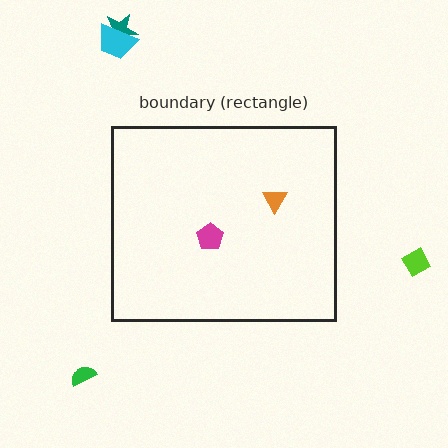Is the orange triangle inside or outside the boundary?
Inside.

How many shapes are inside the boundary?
2 inside, 4 outside.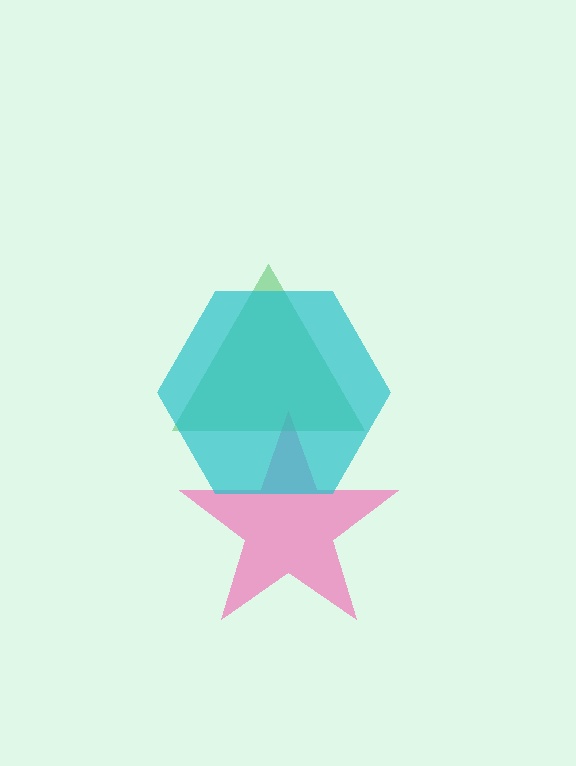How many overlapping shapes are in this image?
There are 3 overlapping shapes in the image.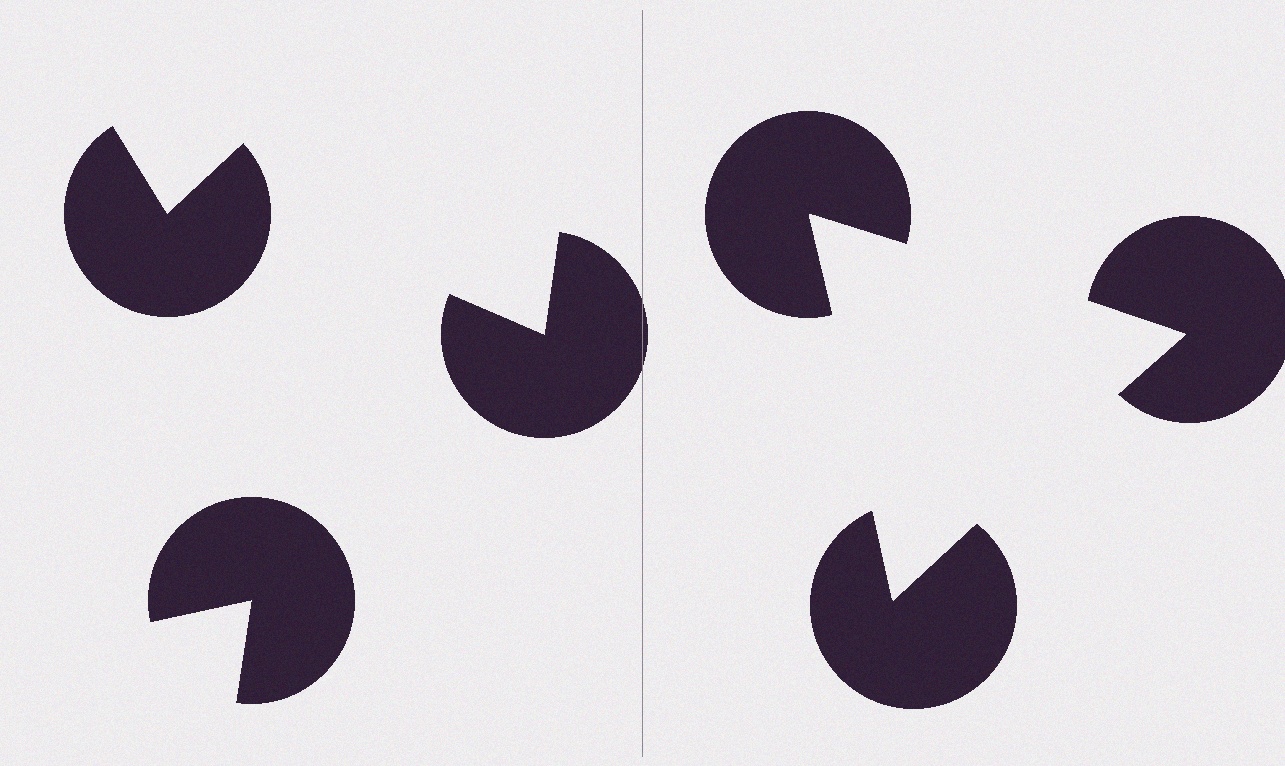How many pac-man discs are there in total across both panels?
6 — 3 on each side.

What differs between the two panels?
The pac-man discs are positioned identically on both sides; only the wedge orientations differ. On the right they align to a triangle; on the left they are misaligned.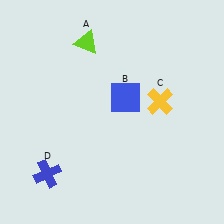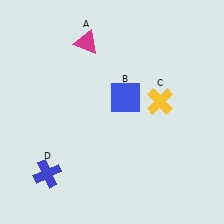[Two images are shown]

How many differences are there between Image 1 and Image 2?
There is 1 difference between the two images.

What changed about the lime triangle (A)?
In Image 1, A is lime. In Image 2, it changed to magenta.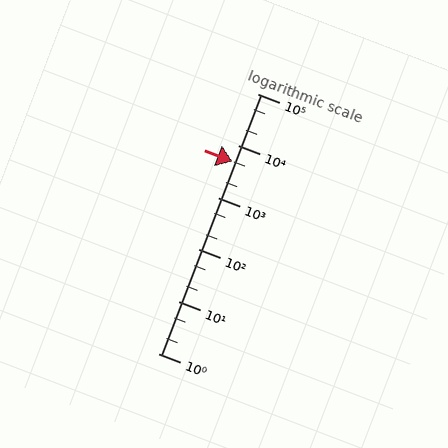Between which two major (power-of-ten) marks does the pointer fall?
The pointer is between 1000 and 10000.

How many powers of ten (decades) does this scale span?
The scale spans 5 decades, from 1 to 100000.